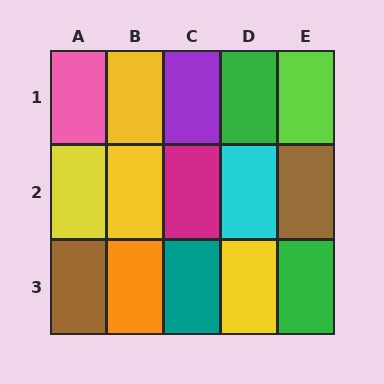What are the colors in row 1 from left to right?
Pink, yellow, purple, green, lime.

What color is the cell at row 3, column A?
Brown.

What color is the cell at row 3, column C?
Teal.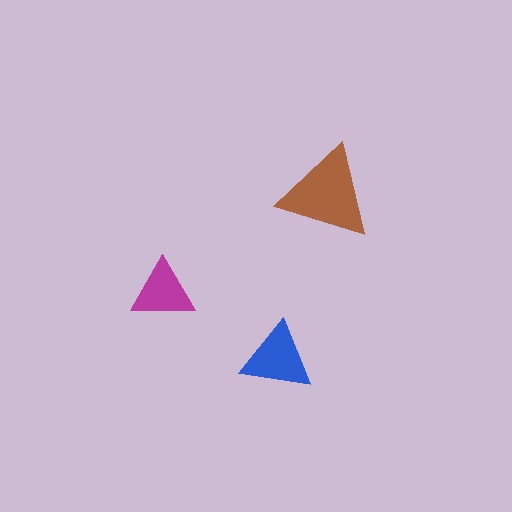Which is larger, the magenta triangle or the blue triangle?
The blue one.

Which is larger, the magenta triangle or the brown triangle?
The brown one.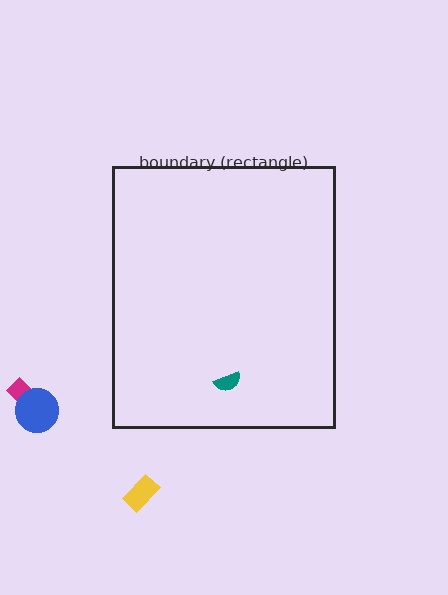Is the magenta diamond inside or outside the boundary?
Outside.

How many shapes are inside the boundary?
1 inside, 3 outside.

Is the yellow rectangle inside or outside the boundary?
Outside.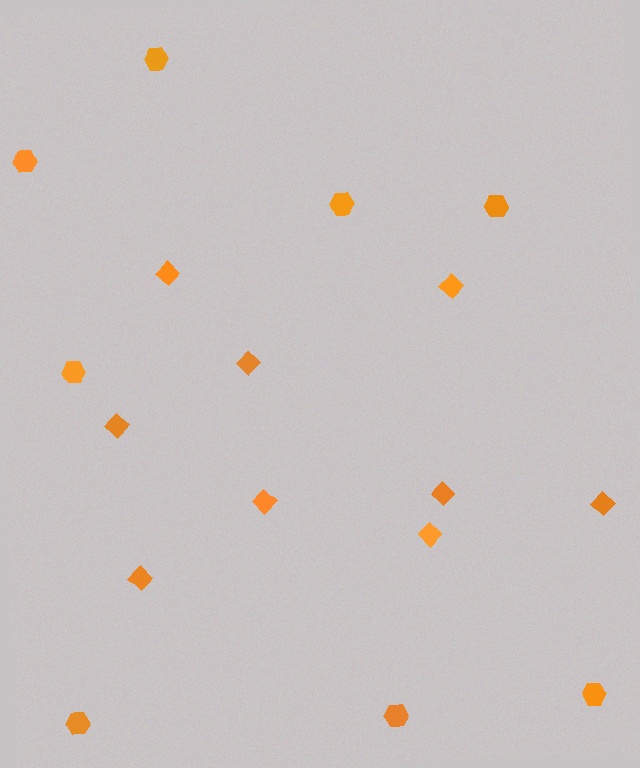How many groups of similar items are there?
There are 2 groups: one group of diamonds (9) and one group of hexagons (8).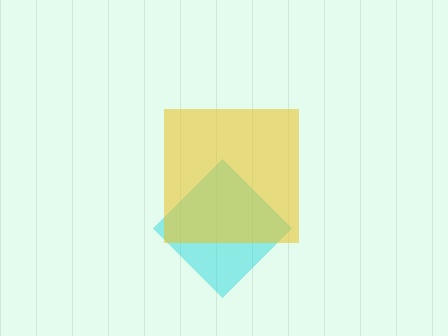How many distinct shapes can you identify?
There are 2 distinct shapes: a cyan diamond, a yellow square.